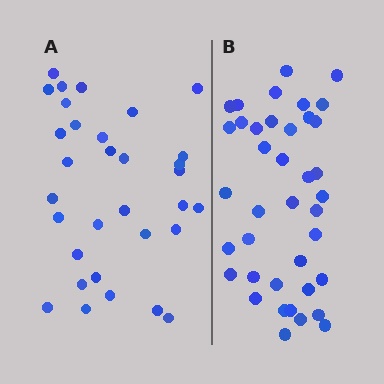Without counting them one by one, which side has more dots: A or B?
Region B (the right region) has more dots.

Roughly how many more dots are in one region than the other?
Region B has roughly 8 or so more dots than region A.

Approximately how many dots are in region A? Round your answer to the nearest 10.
About 30 dots. (The exact count is 32, which rounds to 30.)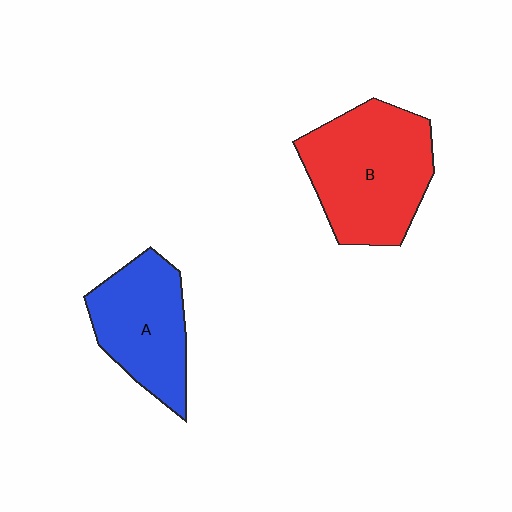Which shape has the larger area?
Shape B (red).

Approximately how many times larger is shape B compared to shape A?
Approximately 1.3 times.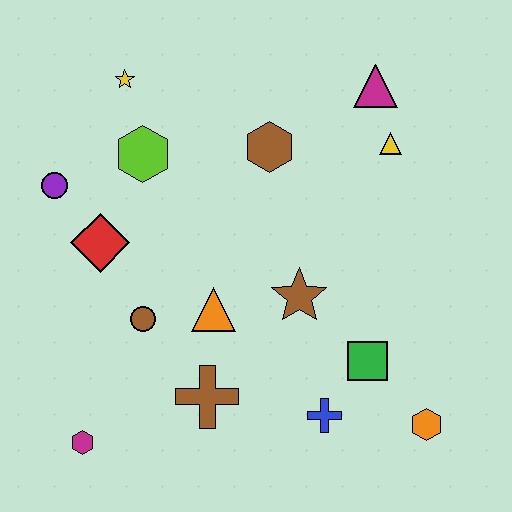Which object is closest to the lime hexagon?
The yellow star is closest to the lime hexagon.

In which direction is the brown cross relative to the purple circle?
The brown cross is below the purple circle.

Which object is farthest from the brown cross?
The magenta triangle is farthest from the brown cross.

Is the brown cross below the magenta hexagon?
No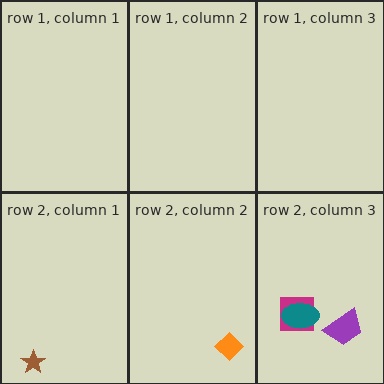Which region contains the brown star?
The row 2, column 1 region.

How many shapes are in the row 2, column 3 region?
3.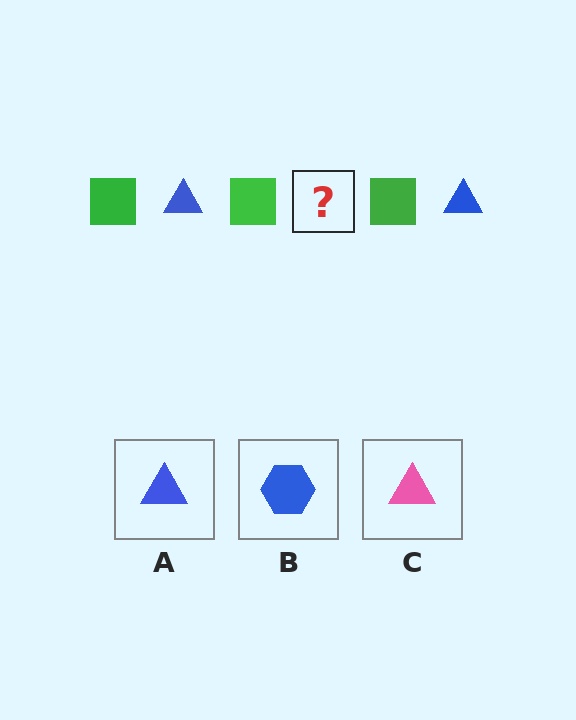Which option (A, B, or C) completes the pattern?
A.